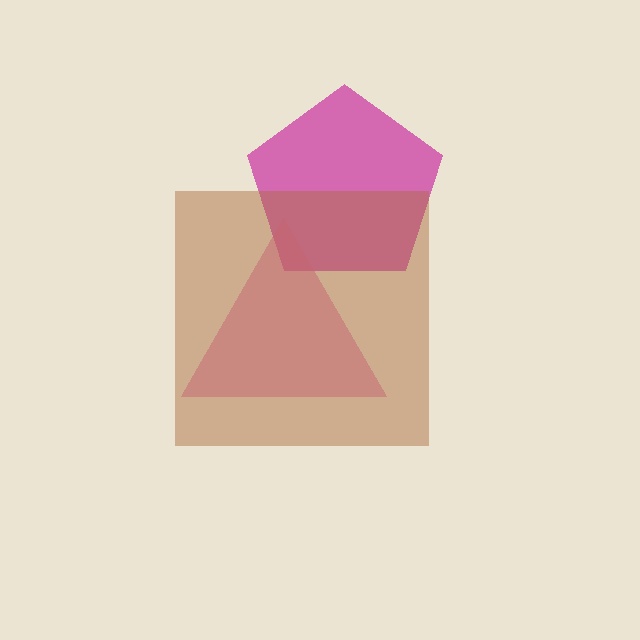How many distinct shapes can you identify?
There are 3 distinct shapes: a magenta pentagon, a pink triangle, a brown square.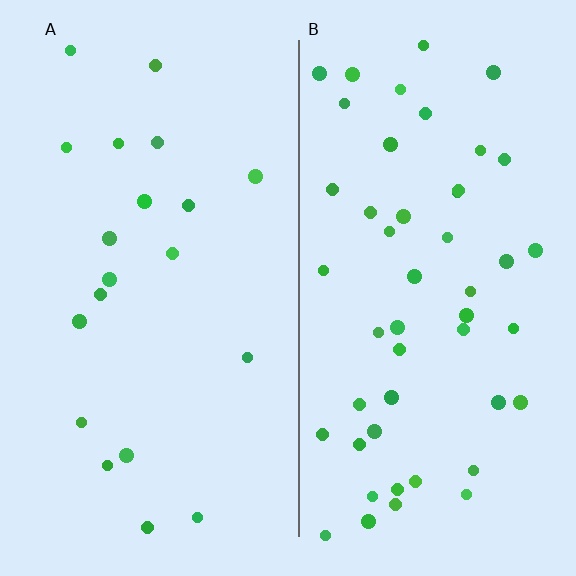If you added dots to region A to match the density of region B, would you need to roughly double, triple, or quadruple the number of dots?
Approximately double.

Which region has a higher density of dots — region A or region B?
B (the right).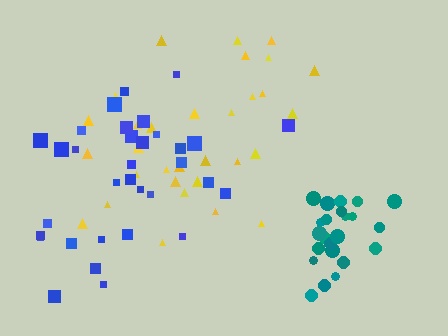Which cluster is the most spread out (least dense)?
Yellow.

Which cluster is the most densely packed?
Teal.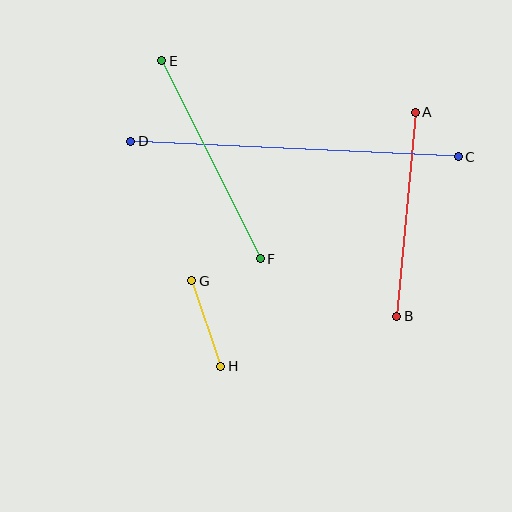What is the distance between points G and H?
The distance is approximately 90 pixels.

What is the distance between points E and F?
The distance is approximately 221 pixels.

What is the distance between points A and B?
The distance is approximately 205 pixels.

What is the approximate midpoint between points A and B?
The midpoint is at approximately (406, 214) pixels.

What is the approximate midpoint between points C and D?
The midpoint is at approximately (295, 149) pixels.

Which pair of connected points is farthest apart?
Points C and D are farthest apart.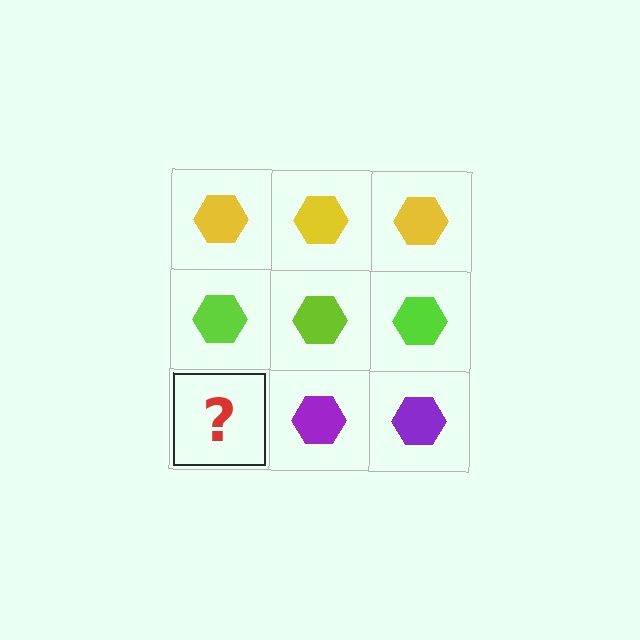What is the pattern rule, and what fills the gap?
The rule is that each row has a consistent color. The gap should be filled with a purple hexagon.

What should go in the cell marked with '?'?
The missing cell should contain a purple hexagon.